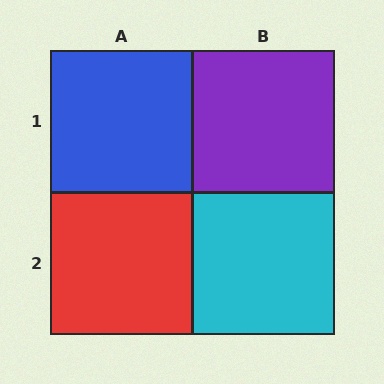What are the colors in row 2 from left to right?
Red, cyan.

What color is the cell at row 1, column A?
Blue.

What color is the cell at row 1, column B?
Purple.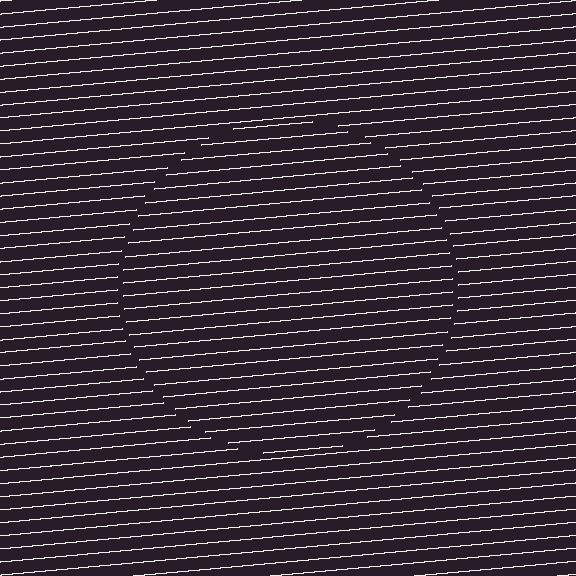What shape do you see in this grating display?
An illusory circle. The interior of the shape contains the same grating, shifted by half a period — the contour is defined by the phase discontinuity where line-ends from the inner and outer gratings abut.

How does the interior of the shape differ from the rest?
The interior of the shape contains the same grating, shifted by half a period — the contour is defined by the phase discontinuity where line-ends from the inner and outer gratings abut.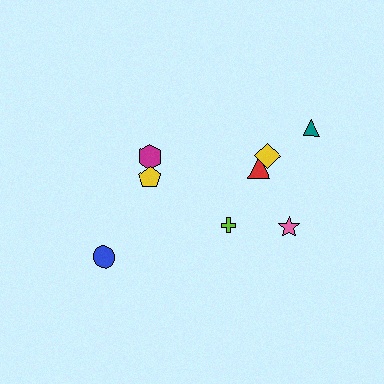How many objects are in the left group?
There are 3 objects.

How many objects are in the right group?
There are 5 objects.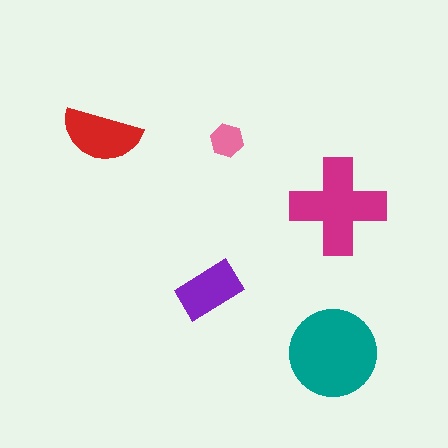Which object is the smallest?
The pink hexagon.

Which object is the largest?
The teal circle.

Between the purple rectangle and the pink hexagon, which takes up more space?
The purple rectangle.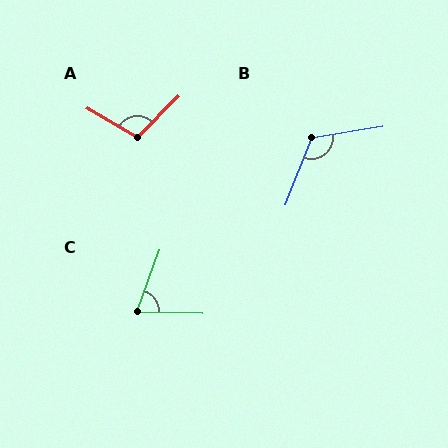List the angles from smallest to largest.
C (71°), A (105°), B (120°).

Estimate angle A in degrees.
Approximately 105 degrees.